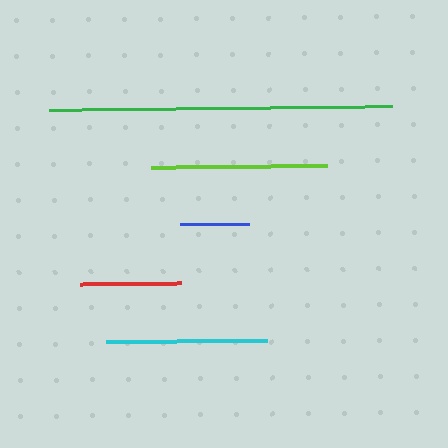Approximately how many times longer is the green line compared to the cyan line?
The green line is approximately 2.1 times the length of the cyan line.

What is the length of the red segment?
The red segment is approximately 101 pixels long.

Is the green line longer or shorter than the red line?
The green line is longer than the red line.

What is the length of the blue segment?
The blue segment is approximately 69 pixels long.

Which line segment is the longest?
The green line is the longest at approximately 344 pixels.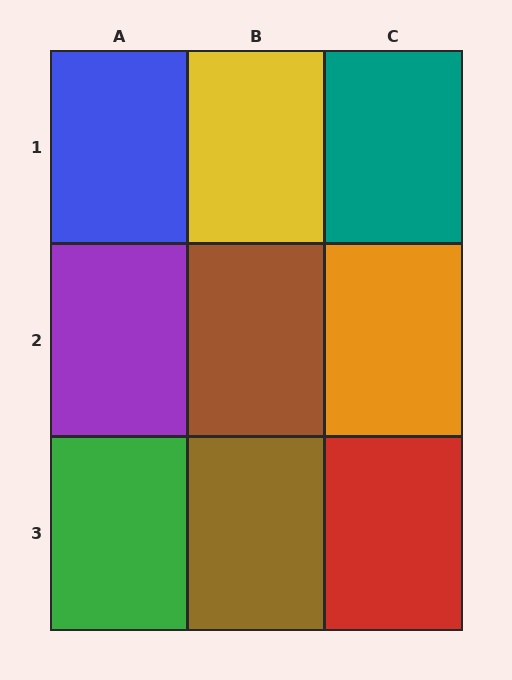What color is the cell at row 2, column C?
Orange.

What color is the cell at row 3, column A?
Green.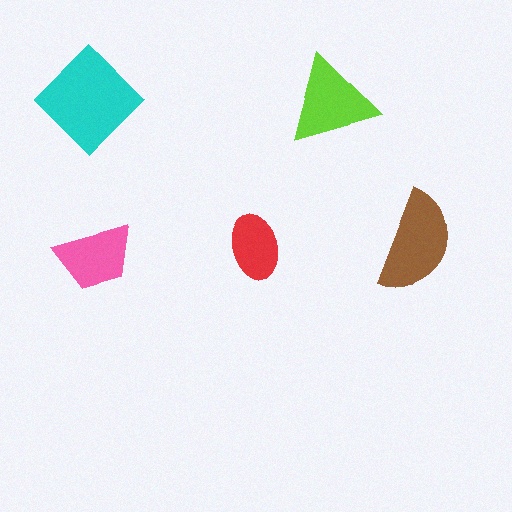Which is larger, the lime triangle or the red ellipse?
The lime triangle.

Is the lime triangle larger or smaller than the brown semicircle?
Smaller.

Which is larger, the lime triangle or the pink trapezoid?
The lime triangle.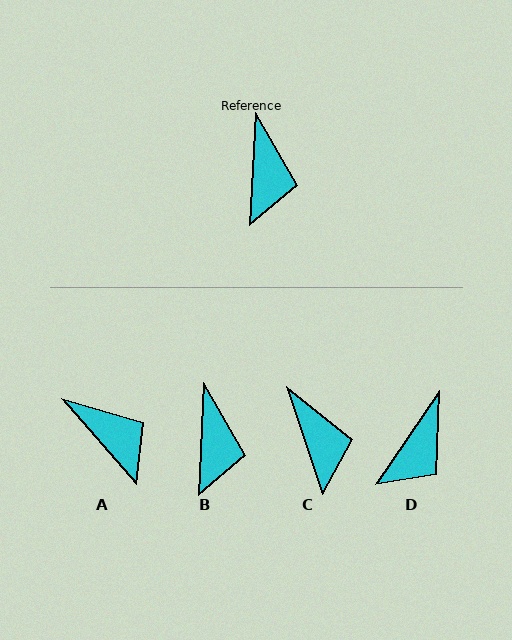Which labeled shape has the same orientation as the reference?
B.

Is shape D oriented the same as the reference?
No, it is off by about 32 degrees.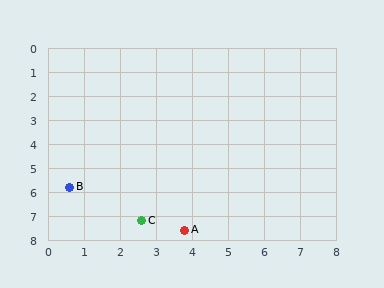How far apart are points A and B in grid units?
Points A and B are about 3.7 grid units apart.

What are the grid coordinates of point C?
Point C is at approximately (2.6, 7.2).